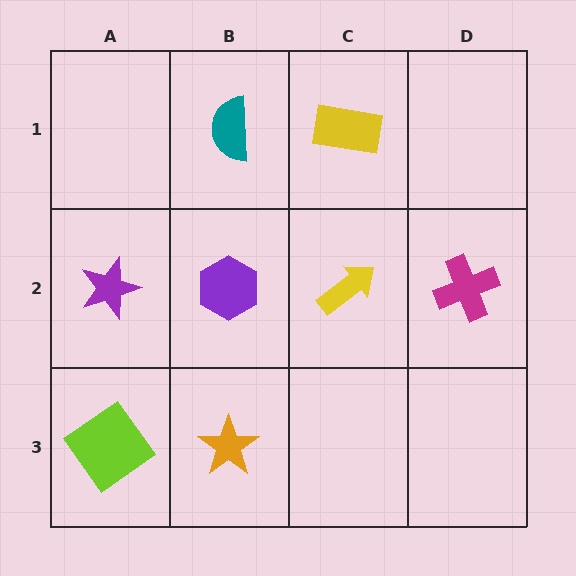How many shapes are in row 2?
4 shapes.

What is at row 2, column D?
A magenta cross.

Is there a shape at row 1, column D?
No, that cell is empty.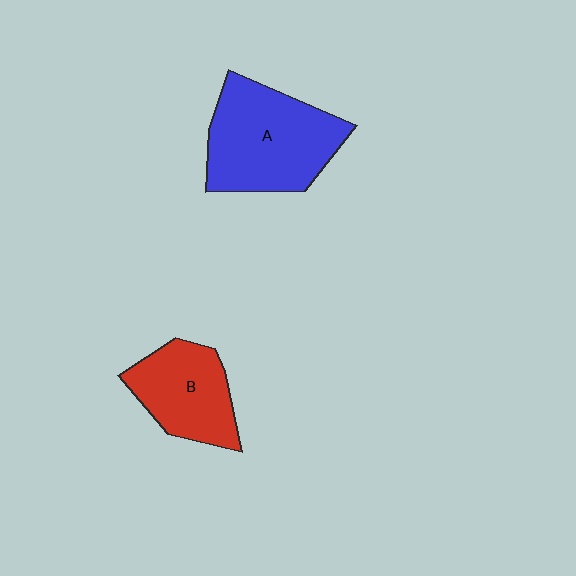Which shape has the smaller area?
Shape B (red).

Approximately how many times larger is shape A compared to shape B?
Approximately 1.5 times.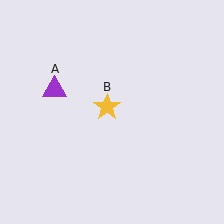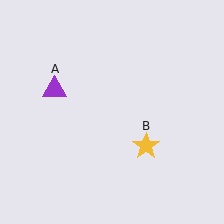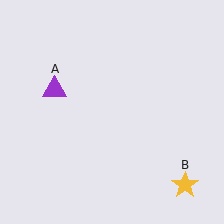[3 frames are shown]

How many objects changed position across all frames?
1 object changed position: yellow star (object B).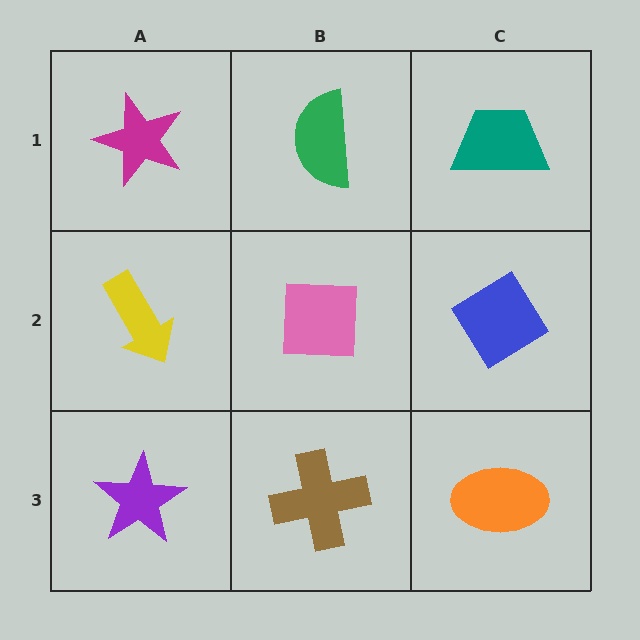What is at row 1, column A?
A magenta star.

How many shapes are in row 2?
3 shapes.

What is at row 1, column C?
A teal trapezoid.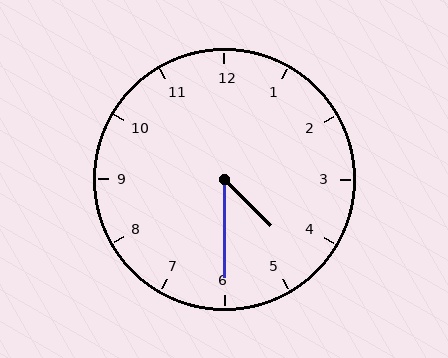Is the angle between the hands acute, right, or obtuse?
It is acute.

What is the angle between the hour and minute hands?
Approximately 45 degrees.